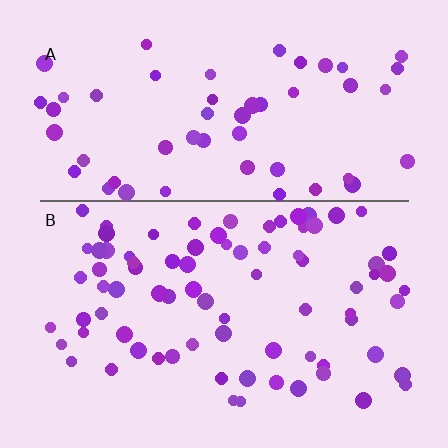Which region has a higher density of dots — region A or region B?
B (the bottom).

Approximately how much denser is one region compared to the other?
Approximately 1.5× — region B over region A.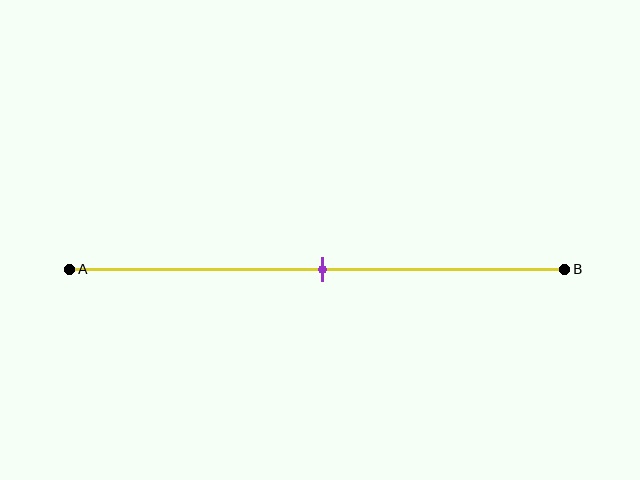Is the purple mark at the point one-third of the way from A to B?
No, the mark is at about 50% from A, not at the 33% one-third point.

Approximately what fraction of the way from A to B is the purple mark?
The purple mark is approximately 50% of the way from A to B.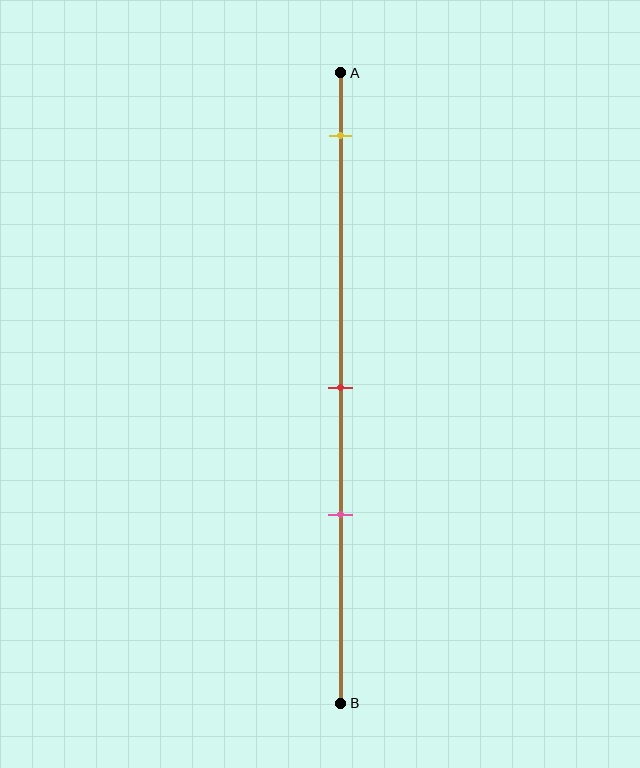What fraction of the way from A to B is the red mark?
The red mark is approximately 50% (0.5) of the way from A to B.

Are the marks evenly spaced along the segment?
No, the marks are not evenly spaced.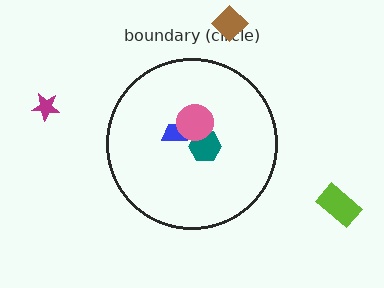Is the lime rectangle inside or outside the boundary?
Outside.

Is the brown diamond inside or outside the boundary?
Outside.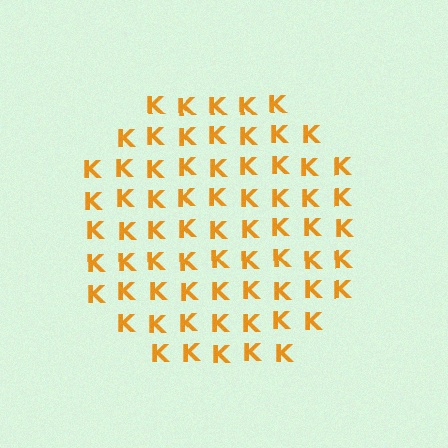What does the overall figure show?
The overall figure shows a circle.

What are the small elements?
The small elements are letter K's.